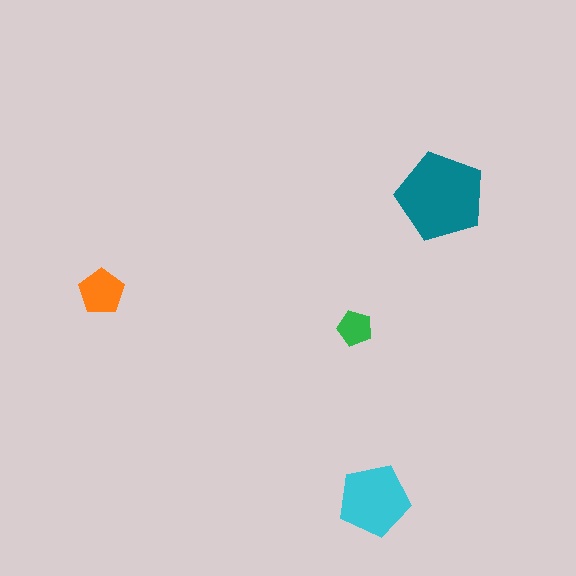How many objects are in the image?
There are 4 objects in the image.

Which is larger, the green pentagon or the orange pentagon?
The orange one.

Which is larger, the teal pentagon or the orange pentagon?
The teal one.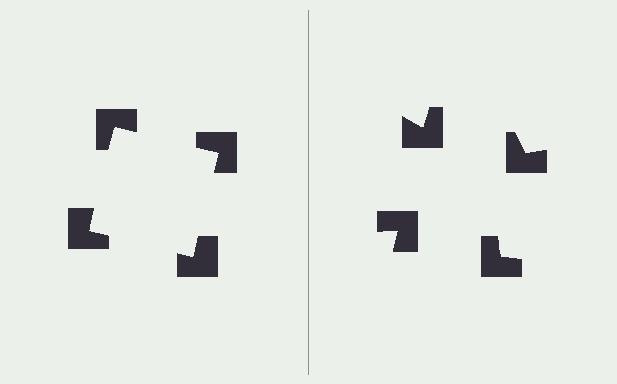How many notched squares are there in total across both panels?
8 — 4 on each side.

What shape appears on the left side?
An illusory square.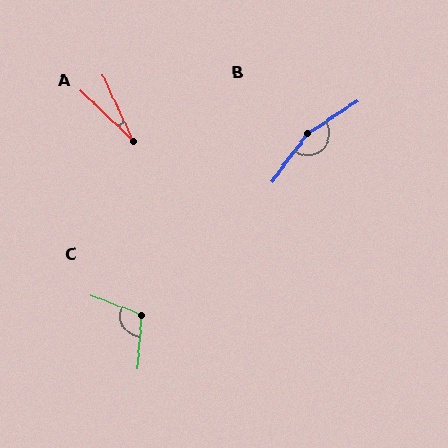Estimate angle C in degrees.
Approximately 106 degrees.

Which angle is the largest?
B, at approximately 159 degrees.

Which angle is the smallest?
A, at approximately 22 degrees.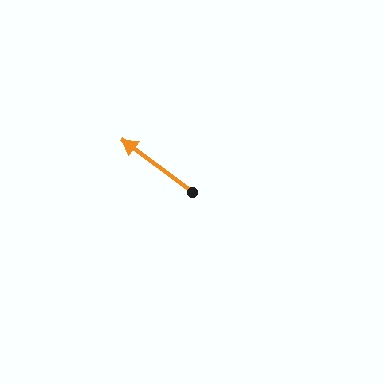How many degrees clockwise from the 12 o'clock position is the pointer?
Approximately 307 degrees.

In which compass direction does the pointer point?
Northwest.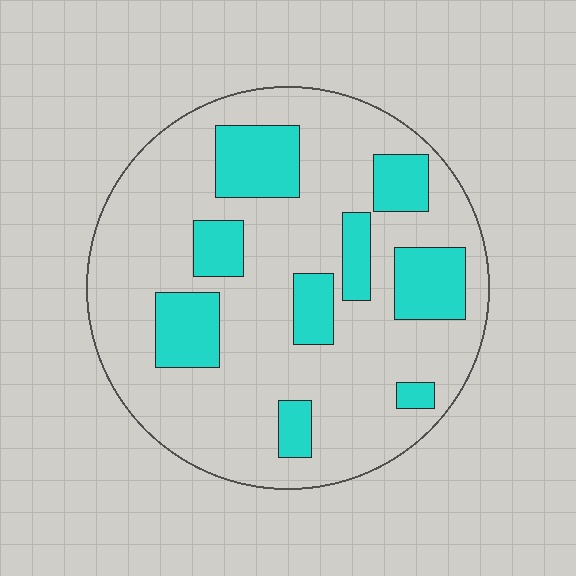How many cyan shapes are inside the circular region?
9.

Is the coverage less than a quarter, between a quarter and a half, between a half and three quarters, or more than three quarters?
Less than a quarter.